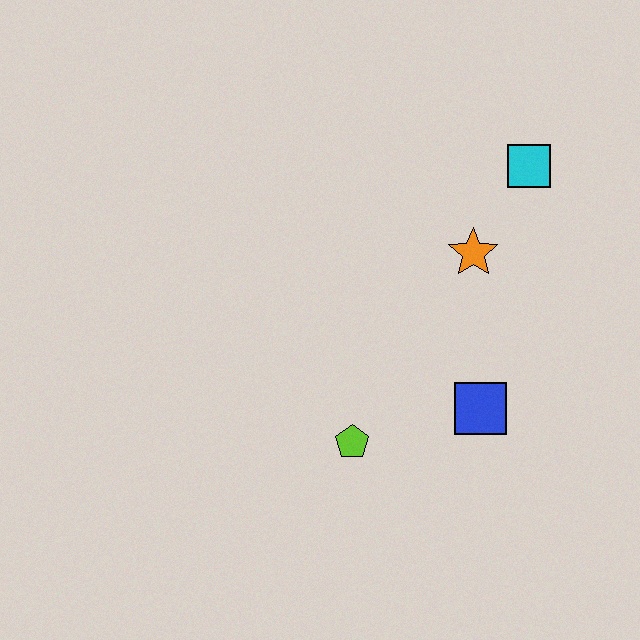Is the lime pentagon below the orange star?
Yes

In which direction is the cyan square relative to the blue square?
The cyan square is above the blue square.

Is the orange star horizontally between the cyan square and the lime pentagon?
Yes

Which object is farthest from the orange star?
The lime pentagon is farthest from the orange star.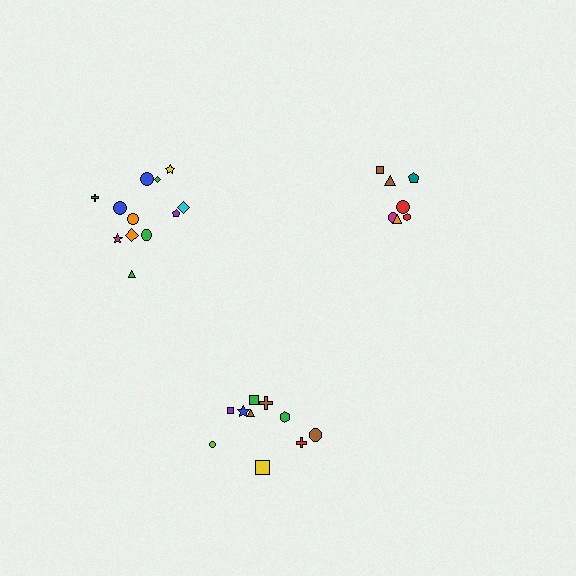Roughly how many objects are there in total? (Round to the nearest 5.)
Roughly 30 objects in total.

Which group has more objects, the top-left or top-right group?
The top-left group.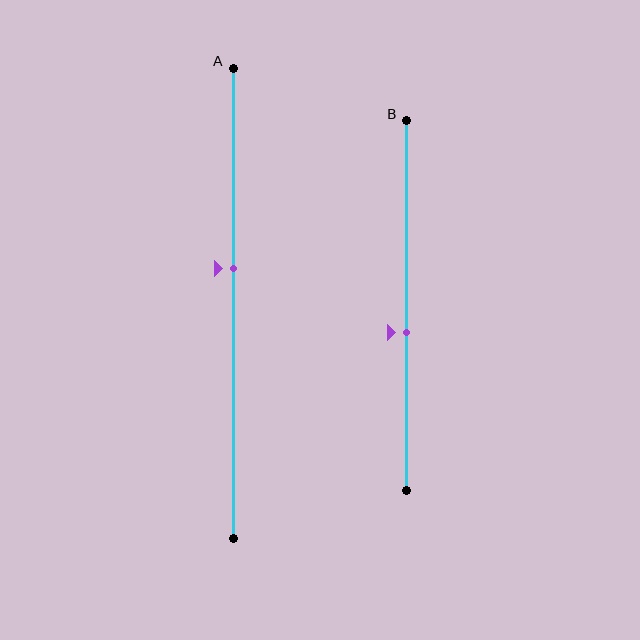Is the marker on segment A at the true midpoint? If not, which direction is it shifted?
No, the marker on segment A is shifted upward by about 7% of the segment length.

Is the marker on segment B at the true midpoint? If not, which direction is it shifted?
No, the marker on segment B is shifted downward by about 7% of the segment length.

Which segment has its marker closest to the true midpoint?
Segment B has its marker closest to the true midpoint.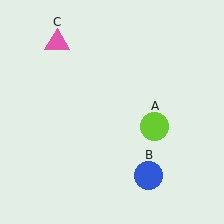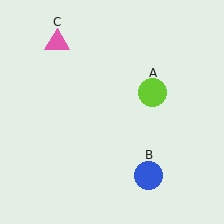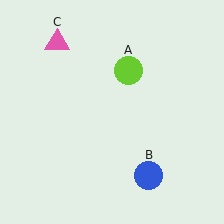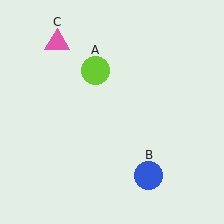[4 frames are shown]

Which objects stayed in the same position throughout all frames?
Blue circle (object B) and pink triangle (object C) remained stationary.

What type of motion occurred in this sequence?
The lime circle (object A) rotated counterclockwise around the center of the scene.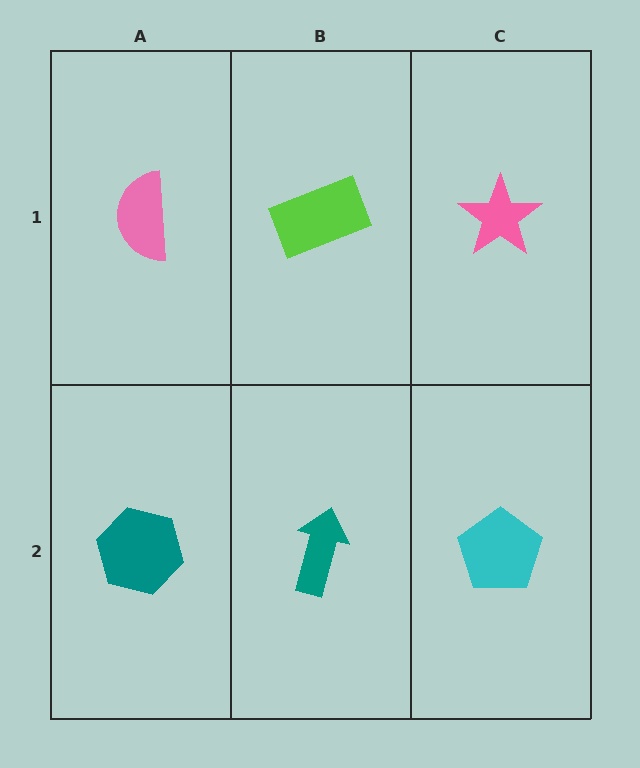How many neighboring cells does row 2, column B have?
3.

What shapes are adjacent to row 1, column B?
A teal arrow (row 2, column B), a pink semicircle (row 1, column A), a pink star (row 1, column C).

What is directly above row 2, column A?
A pink semicircle.